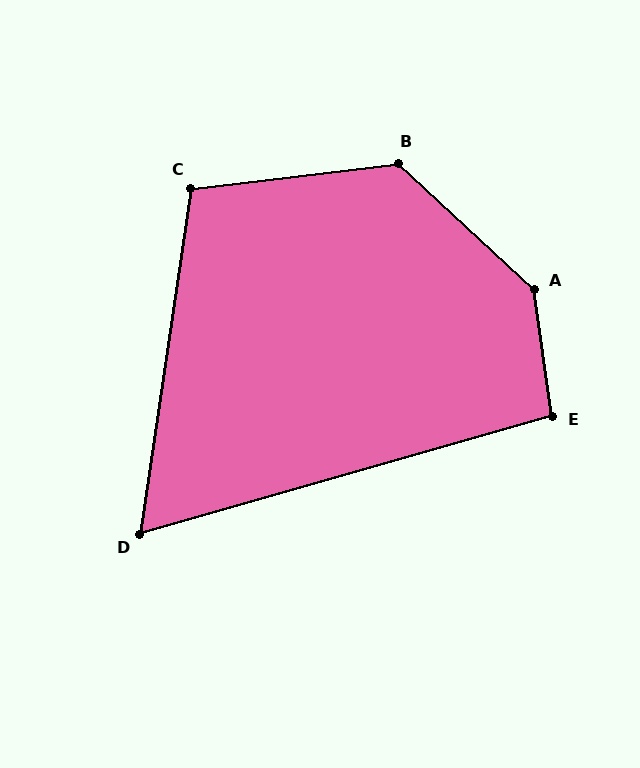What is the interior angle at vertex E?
Approximately 98 degrees (obtuse).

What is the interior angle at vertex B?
Approximately 130 degrees (obtuse).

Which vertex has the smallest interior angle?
D, at approximately 66 degrees.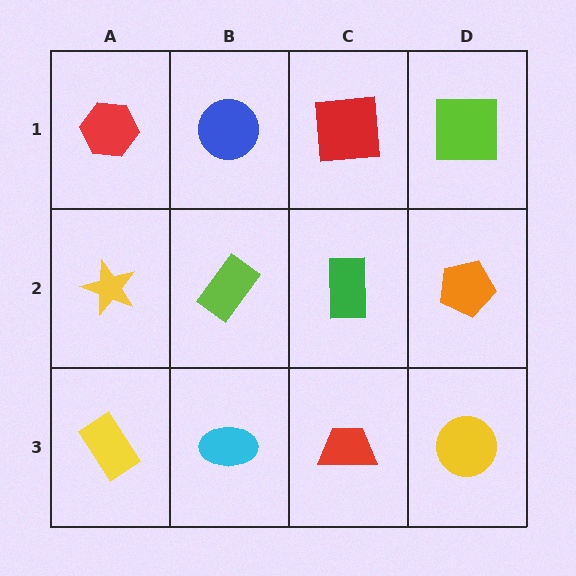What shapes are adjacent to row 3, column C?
A green rectangle (row 2, column C), a cyan ellipse (row 3, column B), a yellow circle (row 3, column D).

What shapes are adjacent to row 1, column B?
A lime rectangle (row 2, column B), a red hexagon (row 1, column A), a red square (row 1, column C).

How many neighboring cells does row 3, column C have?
3.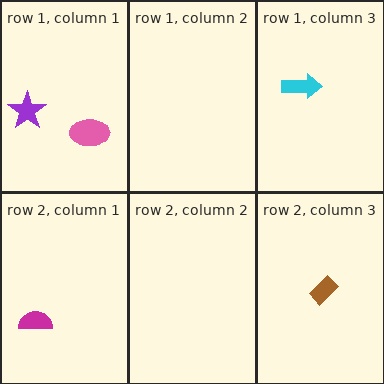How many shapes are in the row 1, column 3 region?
1.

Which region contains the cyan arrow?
The row 1, column 3 region.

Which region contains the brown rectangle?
The row 2, column 3 region.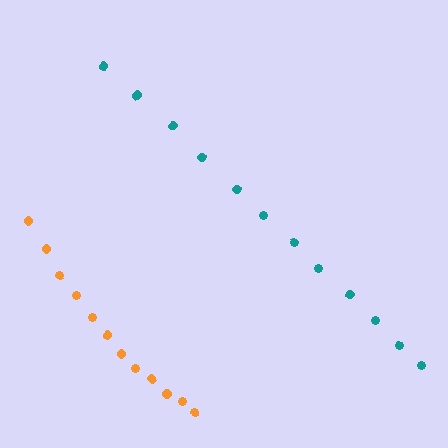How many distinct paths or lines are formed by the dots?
There are 2 distinct paths.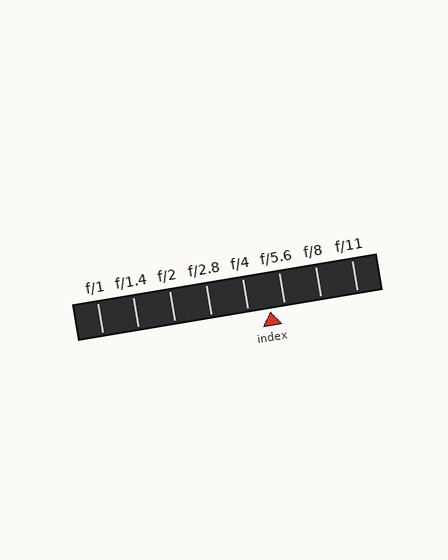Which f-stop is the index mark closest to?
The index mark is closest to f/5.6.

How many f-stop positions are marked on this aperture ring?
There are 8 f-stop positions marked.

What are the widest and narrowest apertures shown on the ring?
The widest aperture shown is f/1 and the narrowest is f/11.